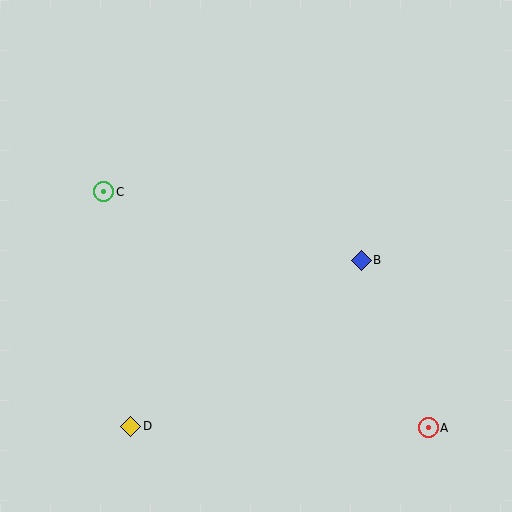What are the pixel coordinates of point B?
Point B is at (361, 260).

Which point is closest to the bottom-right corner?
Point A is closest to the bottom-right corner.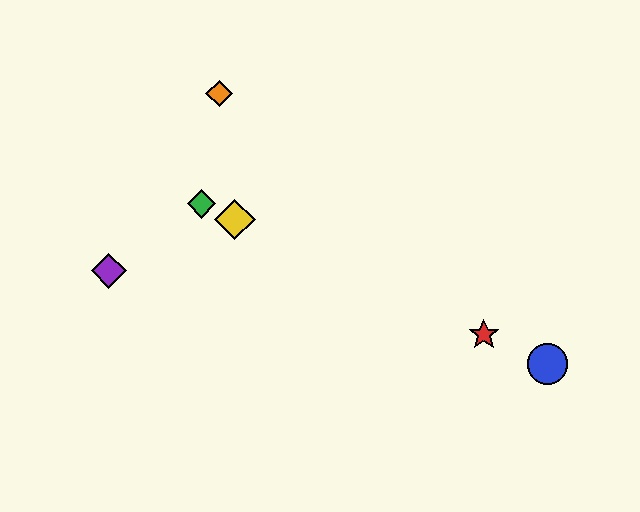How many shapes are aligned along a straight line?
4 shapes (the red star, the blue circle, the green diamond, the yellow diamond) are aligned along a straight line.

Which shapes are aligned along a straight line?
The red star, the blue circle, the green diamond, the yellow diamond are aligned along a straight line.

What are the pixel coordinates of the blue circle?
The blue circle is at (547, 364).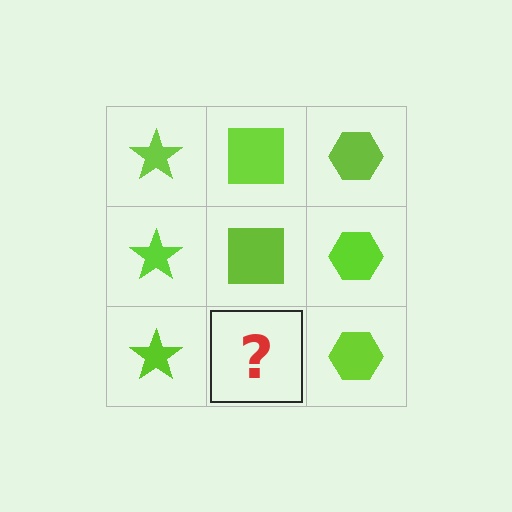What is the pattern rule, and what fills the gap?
The rule is that each column has a consistent shape. The gap should be filled with a lime square.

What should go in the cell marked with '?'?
The missing cell should contain a lime square.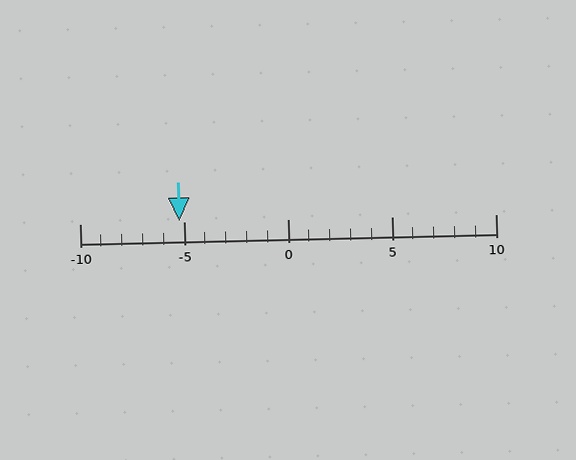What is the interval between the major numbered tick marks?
The major tick marks are spaced 5 units apart.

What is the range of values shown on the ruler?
The ruler shows values from -10 to 10.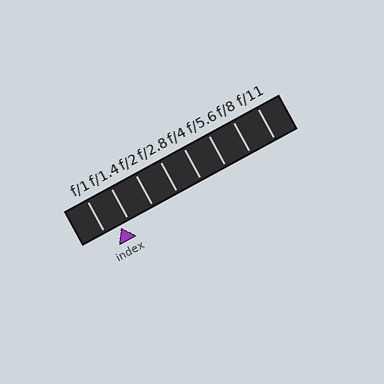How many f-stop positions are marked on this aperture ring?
There are 8 f-stop positions marked.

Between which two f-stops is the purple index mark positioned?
The index mark is between f/1 and f/1.4.